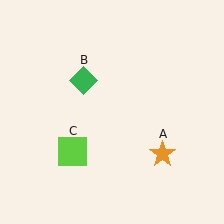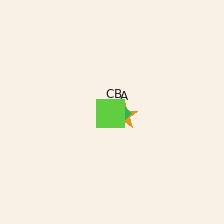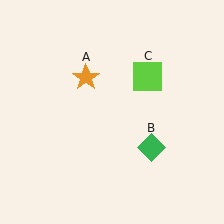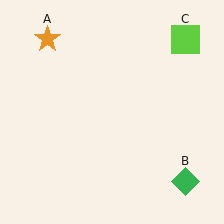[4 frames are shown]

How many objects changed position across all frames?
3 objects changed position: orange star (object A), green diamond (object B), lime square (object C).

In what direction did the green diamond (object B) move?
The green diamond (object B) moved down and to the right.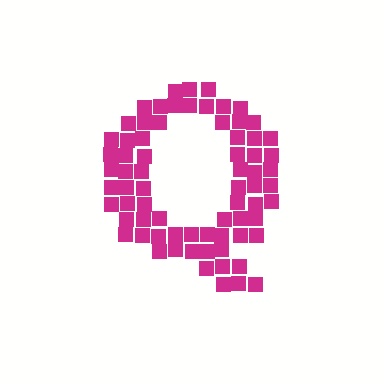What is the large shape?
The large shape is the letter Q.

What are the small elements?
The small elements are squares.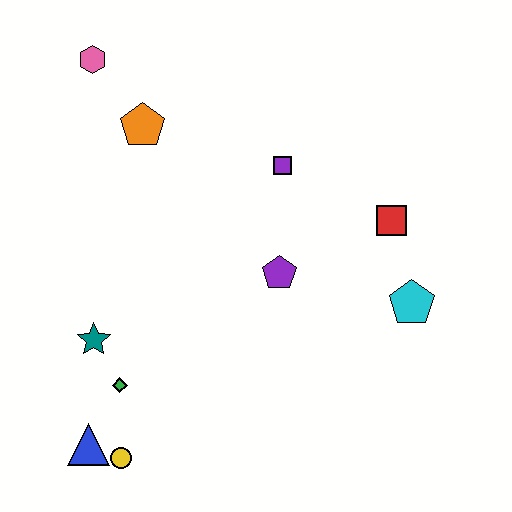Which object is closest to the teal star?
The green diamond is closest to the teal star.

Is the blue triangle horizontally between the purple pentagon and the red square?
No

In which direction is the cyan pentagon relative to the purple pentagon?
The cyan pentagon is to the right of the purple pentagon.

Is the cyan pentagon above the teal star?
Yes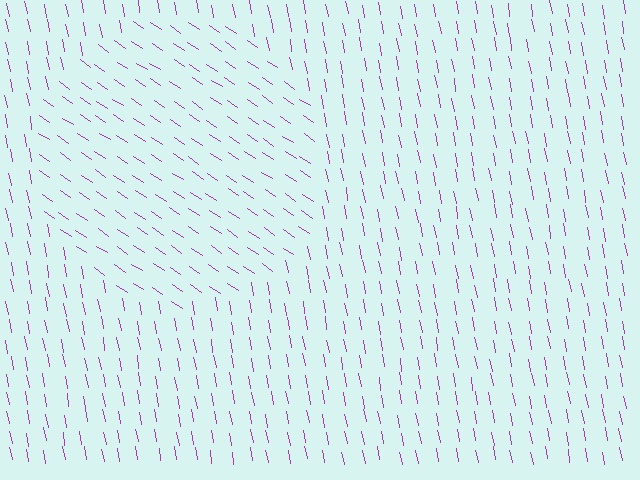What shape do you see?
I see a circle.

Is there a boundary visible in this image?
Yes, there is a texture boundary formed by a change in line orientation.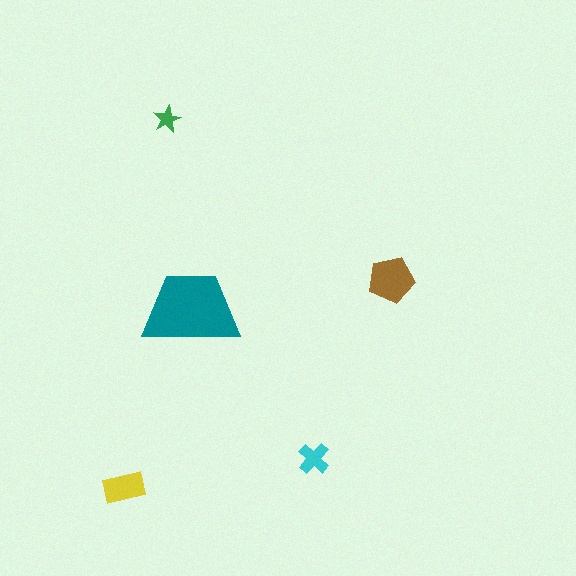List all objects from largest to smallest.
The teal trapezoid, the brown pentagon, the yellow rectangle, the cyan cross, the green star.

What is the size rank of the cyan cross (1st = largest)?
4th.